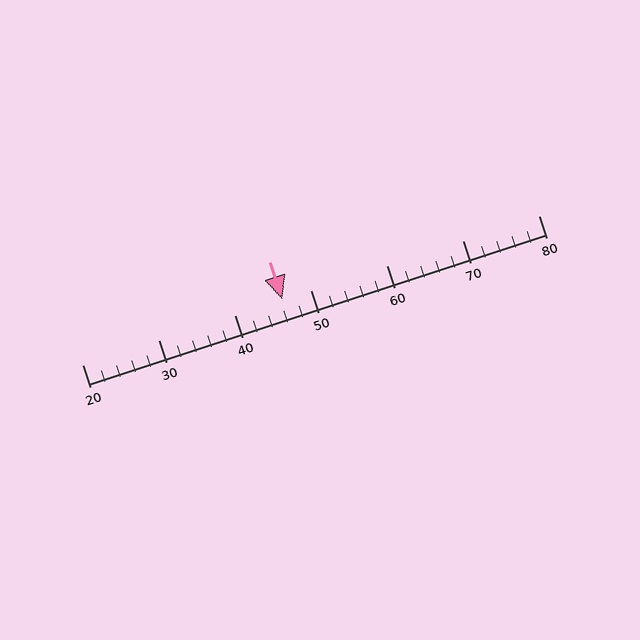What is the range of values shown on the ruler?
The ruler shows values from 20 to 80.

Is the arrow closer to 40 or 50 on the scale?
The arrow is closer to 50.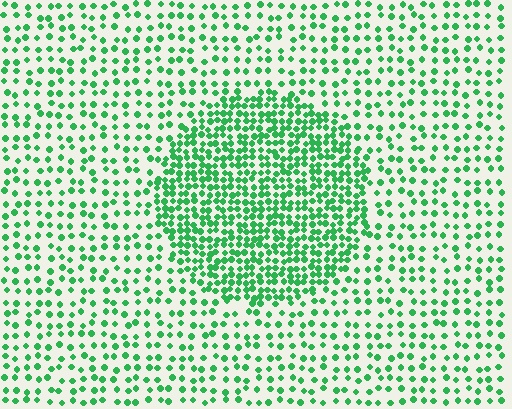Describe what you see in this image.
The image contains small green elements arranged at two different densities. A circle-shaped region is visible where the elements are more densely packed than the surrounding area.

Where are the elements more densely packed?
The elements are more densely packed inside the circle boundary.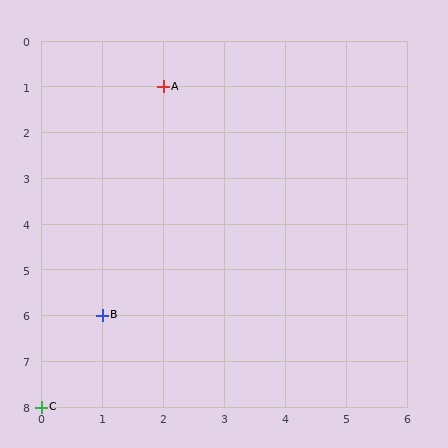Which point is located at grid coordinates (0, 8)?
Point C is at (0, 8).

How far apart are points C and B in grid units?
Points C and B are 1 column and 2 rows apart (about 2.2 grid units diagonally).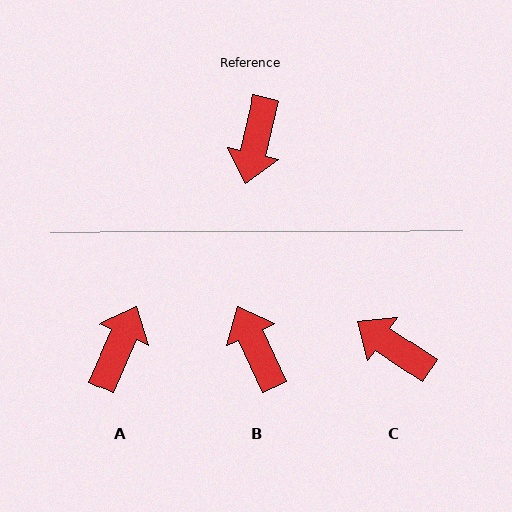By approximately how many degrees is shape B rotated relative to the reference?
Approximately 142 degrees clockwise.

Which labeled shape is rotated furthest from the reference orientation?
A, about 170 degrees away.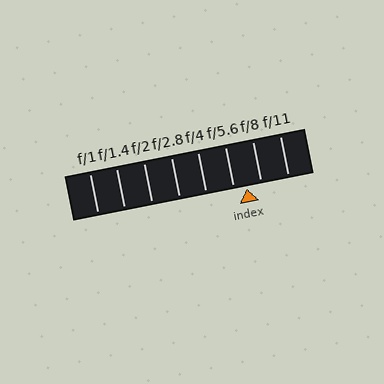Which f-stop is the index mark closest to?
The index mark is closest to f/5.6.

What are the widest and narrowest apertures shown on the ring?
The widest aperture shown is f/1 and the narrowest is f/11.